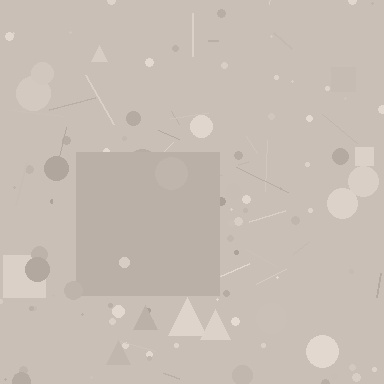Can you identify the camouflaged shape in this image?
The camouflaged shape is a square.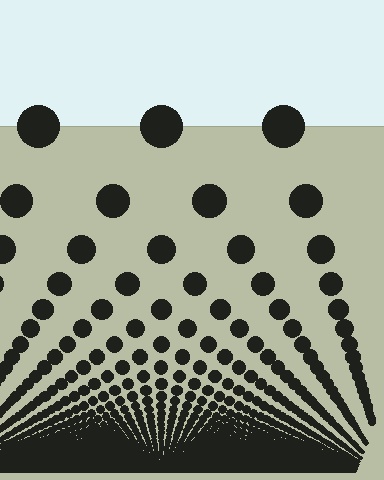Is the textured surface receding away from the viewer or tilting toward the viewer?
The surface appears to tilt toward the viewer. Texture elements get larger and sparser toward the top.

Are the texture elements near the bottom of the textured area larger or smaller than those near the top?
Smaller. The gradient is inverted — elements near the bottom are smaller and denser.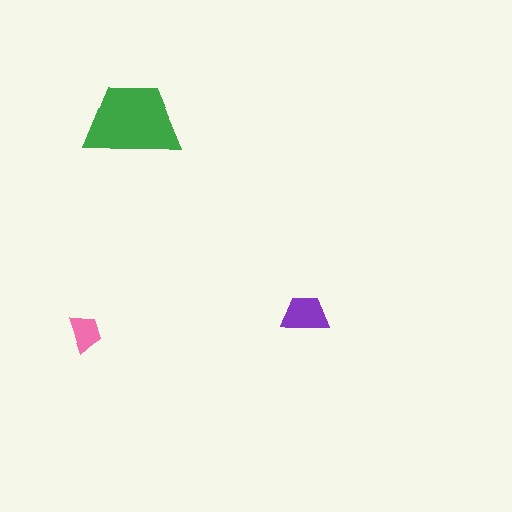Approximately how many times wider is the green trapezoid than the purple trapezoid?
About 2 times wider.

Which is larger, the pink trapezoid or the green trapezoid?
The green one.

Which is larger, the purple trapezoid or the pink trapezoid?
The purple one.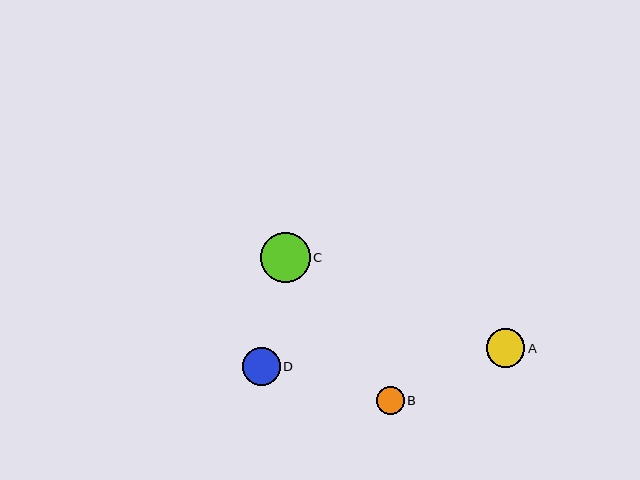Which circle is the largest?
Circle C is the largest with a size of approximately 50 pixels.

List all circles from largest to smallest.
From largest to smallest: C, A, D, B.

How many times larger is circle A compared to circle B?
Circle A is approximately 1.4 times the size of circle B.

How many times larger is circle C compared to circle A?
Circle C is approximately 1.3 times the size of circle A.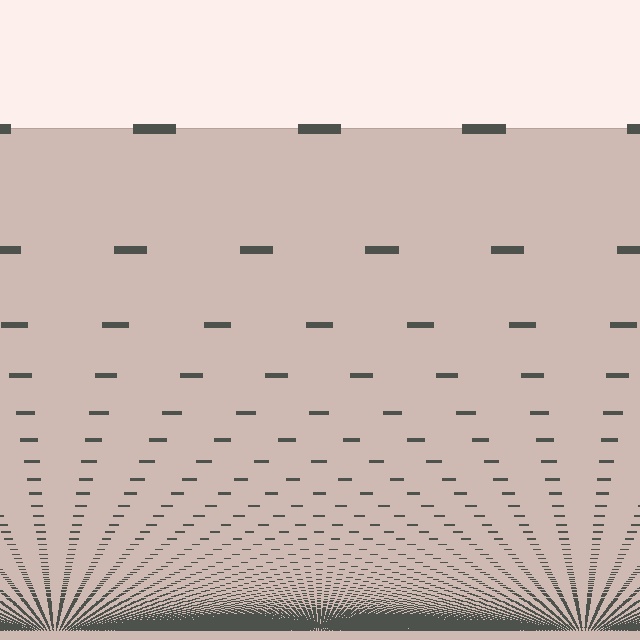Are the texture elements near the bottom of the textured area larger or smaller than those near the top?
Smaller. The gradient is inverted — elements near the bottom are smaller and denser.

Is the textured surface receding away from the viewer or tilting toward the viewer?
The surface appears to tilt toward the viewer. Texture elements get larger and sparser toward the top.